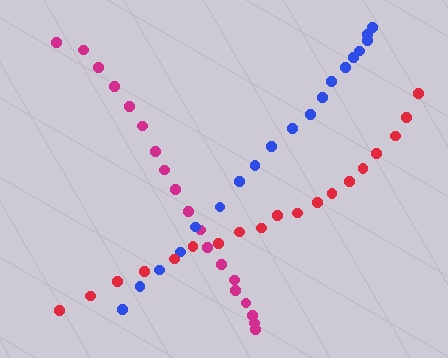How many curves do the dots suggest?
There are 3 distinct paths.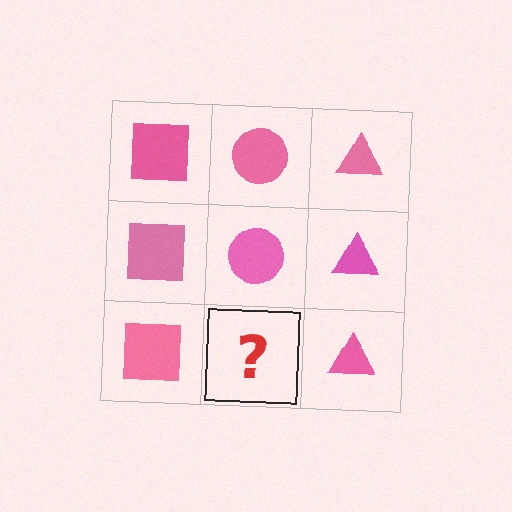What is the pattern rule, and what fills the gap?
The rule is that each column has a consistent shape. The gap should be filled with a pink circle.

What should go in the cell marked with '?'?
The missing cell should contain a pink circle.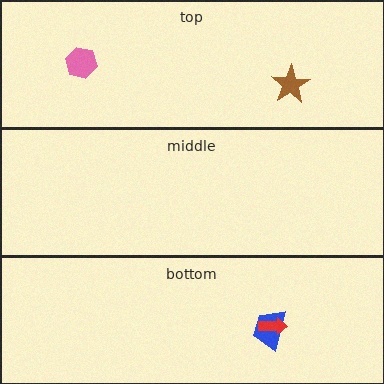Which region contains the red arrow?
The bottom region.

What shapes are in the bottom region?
The blue trapezoid, the red arrow.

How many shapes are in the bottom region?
2.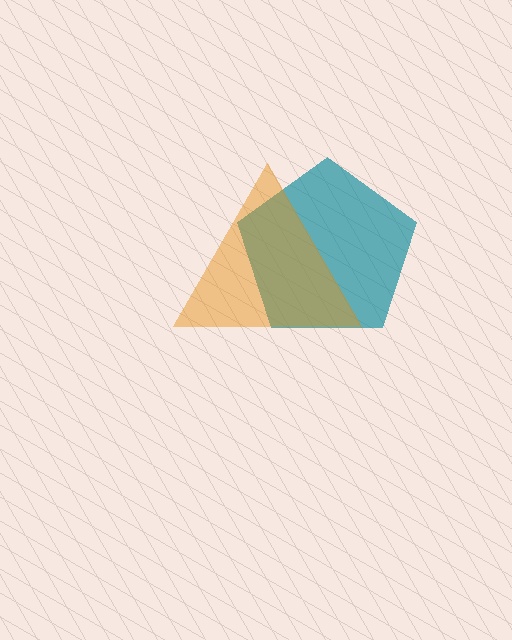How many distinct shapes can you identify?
There are 2 distinct shapes: a teal pentagon, an orange triangle.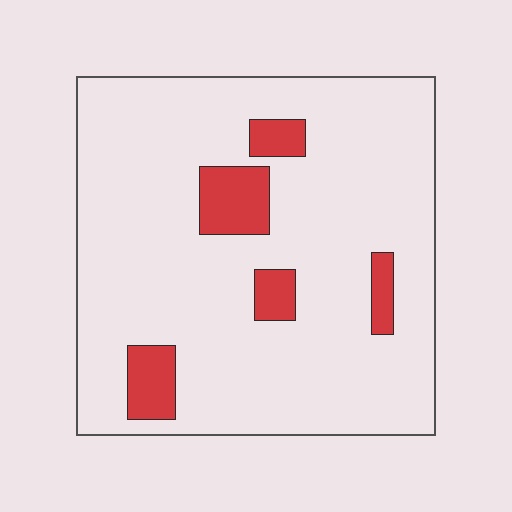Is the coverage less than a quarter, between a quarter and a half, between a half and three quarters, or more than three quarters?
Less than a quarter.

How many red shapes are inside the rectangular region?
5.